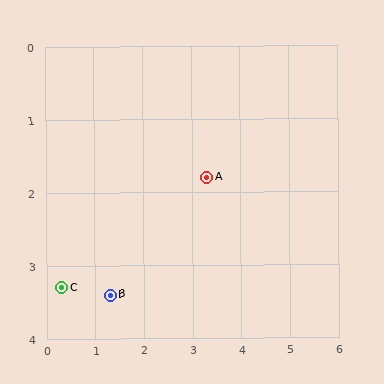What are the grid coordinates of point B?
Point B is at approximately (1.3, 3.4).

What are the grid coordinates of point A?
Point A is at approximately (3.3, 1.8).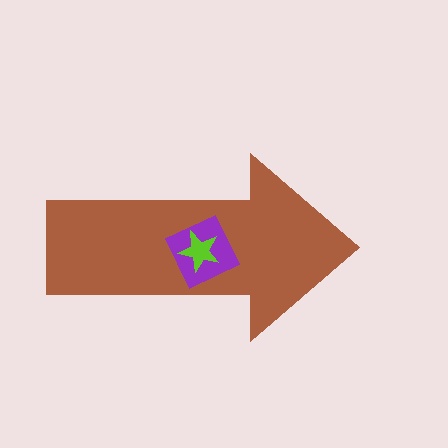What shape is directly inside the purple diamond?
The lime star.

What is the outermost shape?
The brown arrow.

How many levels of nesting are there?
3.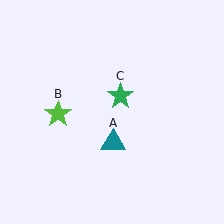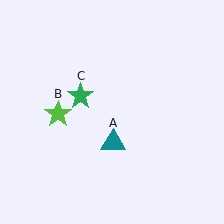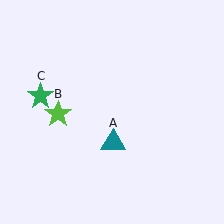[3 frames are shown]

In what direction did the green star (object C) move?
The green star (object C) moved left.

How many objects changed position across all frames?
1 object changed position: green star (object C).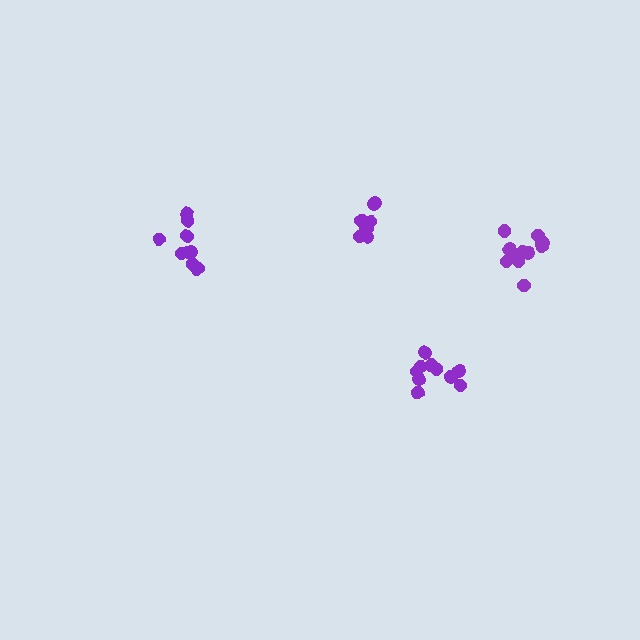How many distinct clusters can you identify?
There are 4 distinct clusters.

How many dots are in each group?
Group 1: 8 dots, Group 2: 10 dots, Group 3: 11 dots, Group 4: 14 dots (43 total).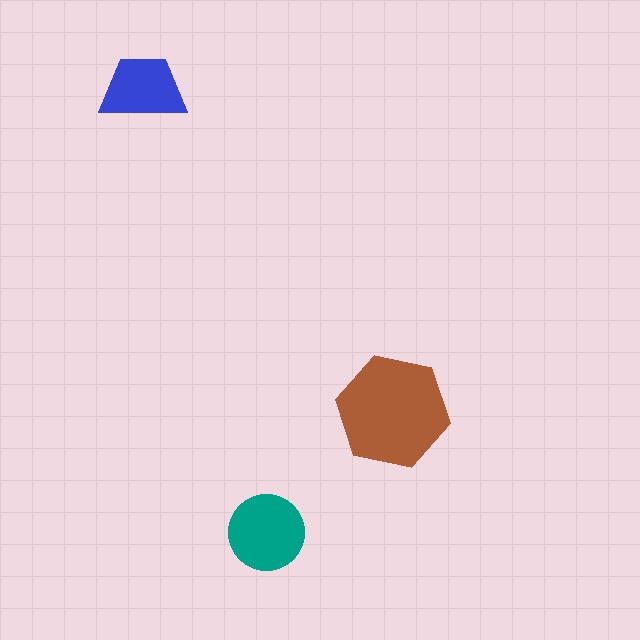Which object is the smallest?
The blue trapezoid.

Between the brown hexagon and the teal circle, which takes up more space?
The brown hexagon.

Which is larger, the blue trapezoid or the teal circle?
The teal circle.